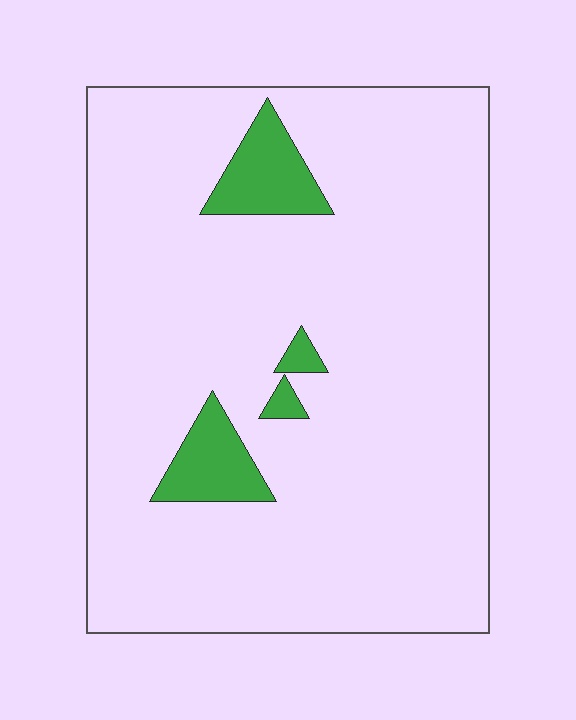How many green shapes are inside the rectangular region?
4.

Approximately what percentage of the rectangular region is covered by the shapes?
Approximately 10%.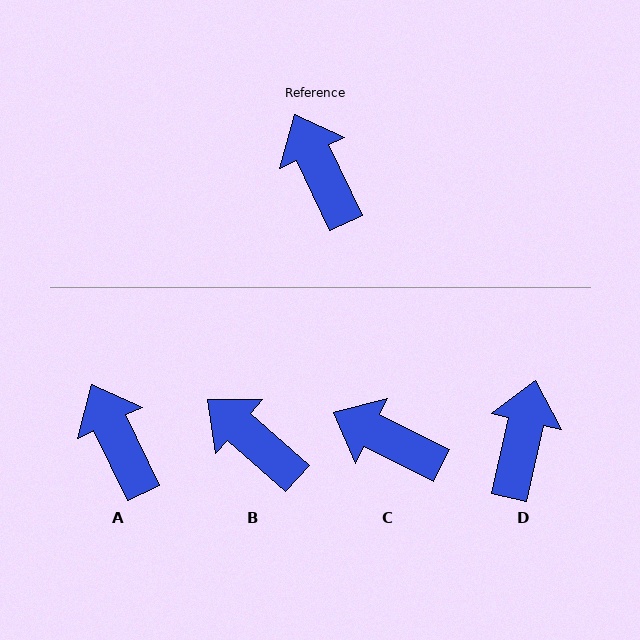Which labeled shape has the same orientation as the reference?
A.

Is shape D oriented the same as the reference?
No, it is off by about 38 degrees.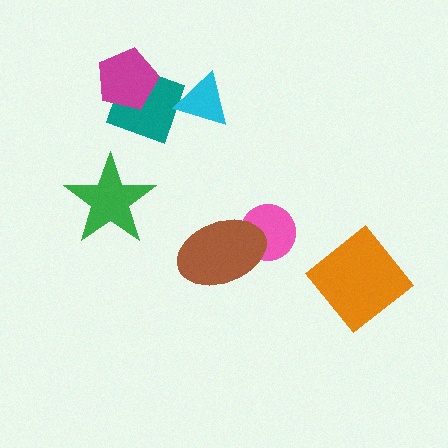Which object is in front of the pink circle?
The brown ellipse is in front of the pink circle.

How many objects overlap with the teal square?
1 object overlaps with the teal square.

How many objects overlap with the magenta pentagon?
1 object overlaps with the magenta pentagon.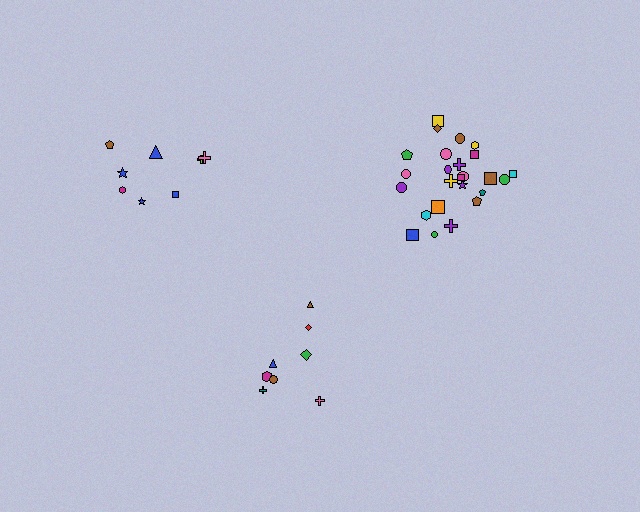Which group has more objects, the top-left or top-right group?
The top-right group.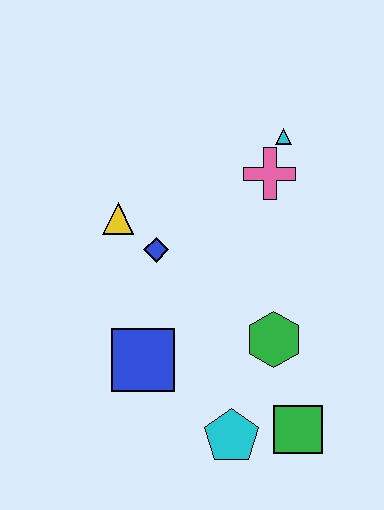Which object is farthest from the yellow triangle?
The green square is farthest from the yellow triangle.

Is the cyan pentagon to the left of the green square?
Yes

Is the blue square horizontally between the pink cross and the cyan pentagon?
No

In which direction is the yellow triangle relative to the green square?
The yellow triangle is above the green square.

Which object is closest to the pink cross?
The cyan triangle is closest to the pink cross.